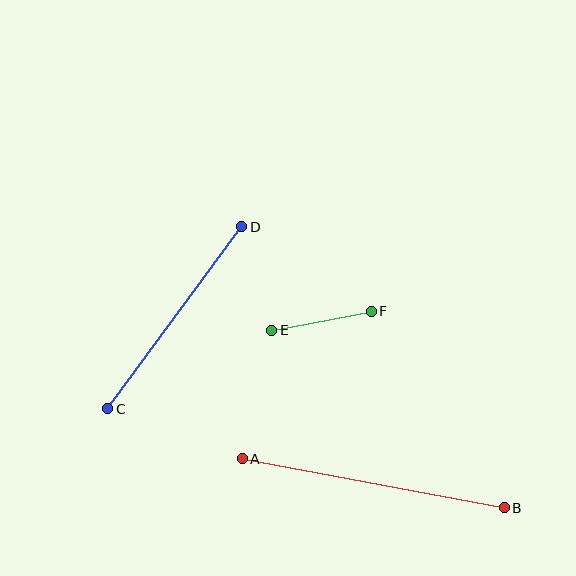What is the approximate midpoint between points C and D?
The midpoint is at approximately (175, 318) pixels.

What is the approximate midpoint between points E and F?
The midpoint is at approximately (321, 321) pixels.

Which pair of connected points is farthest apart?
Points A and B are farthest apart.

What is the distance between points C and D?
The distance is approximately 226 pixels.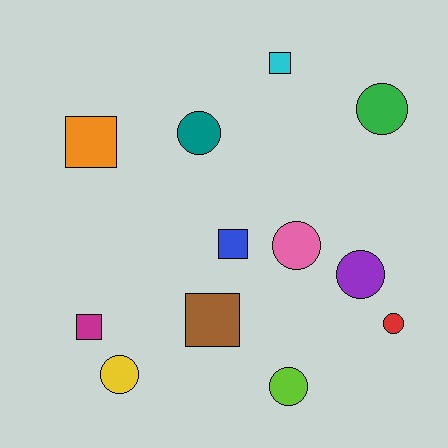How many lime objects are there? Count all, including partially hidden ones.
There is 1 lime object.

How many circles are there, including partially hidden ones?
There are 7 circles.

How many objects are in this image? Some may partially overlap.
There are 12 objects.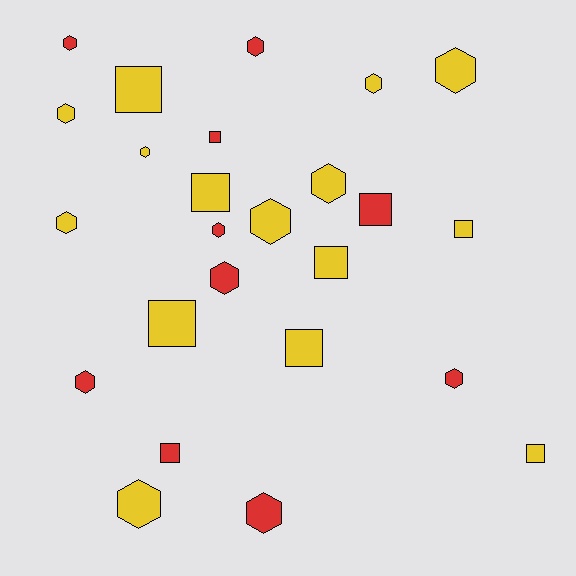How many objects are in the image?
There are 25 objects.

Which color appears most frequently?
Yellow, with 15 objects.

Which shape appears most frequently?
Hexagon, with 15 objects.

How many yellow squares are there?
There are 7 yellow squares.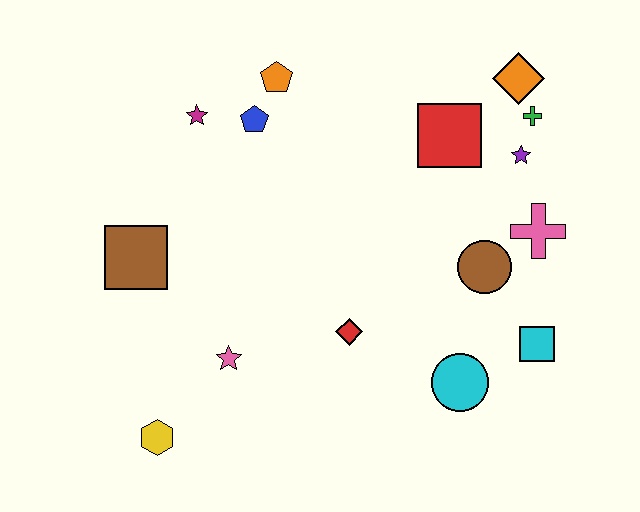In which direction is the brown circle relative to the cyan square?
The brown circle is above the cyan square.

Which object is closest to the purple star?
The green cross is closest to the purple star.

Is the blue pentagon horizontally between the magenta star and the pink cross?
Yes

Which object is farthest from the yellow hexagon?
The orange diamond is farthest from the yellow hexagon.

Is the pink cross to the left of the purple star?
No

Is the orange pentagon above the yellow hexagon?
Yes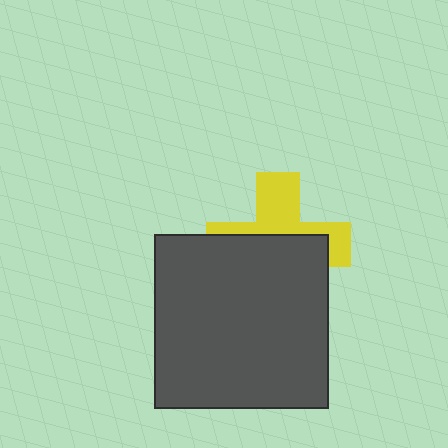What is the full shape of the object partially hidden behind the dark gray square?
The partially hidden object is a yellow cross.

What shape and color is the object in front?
The object in front is a dark gray square.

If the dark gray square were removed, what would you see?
You would see the complete yellow cross.